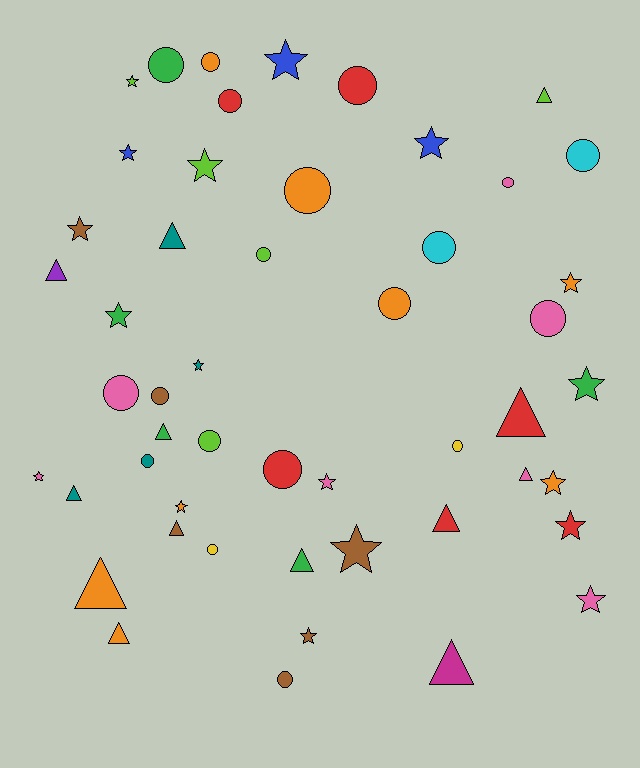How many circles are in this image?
There are 19 circles.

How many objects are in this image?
There are 50 objects.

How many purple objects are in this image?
There is 1 purple object.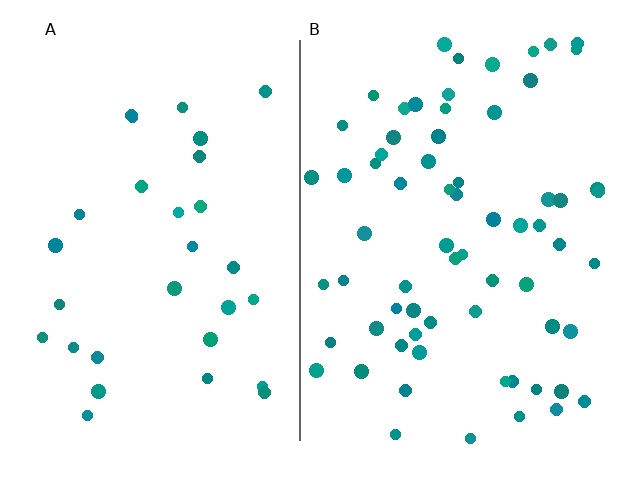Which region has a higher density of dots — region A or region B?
B (the right).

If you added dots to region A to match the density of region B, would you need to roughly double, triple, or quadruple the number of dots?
Approximately double.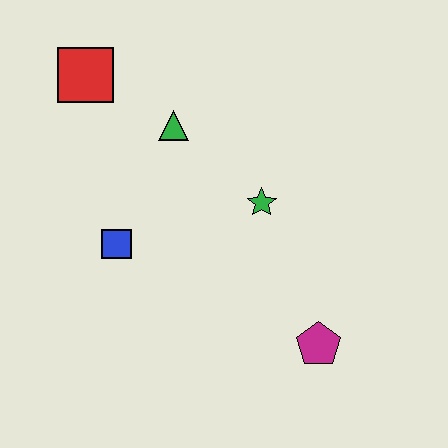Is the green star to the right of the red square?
Yes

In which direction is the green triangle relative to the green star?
The green triangle is to the left of the green star.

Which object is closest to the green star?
The green triangle is closest to the green star.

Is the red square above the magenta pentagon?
Yes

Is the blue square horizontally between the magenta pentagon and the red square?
Yes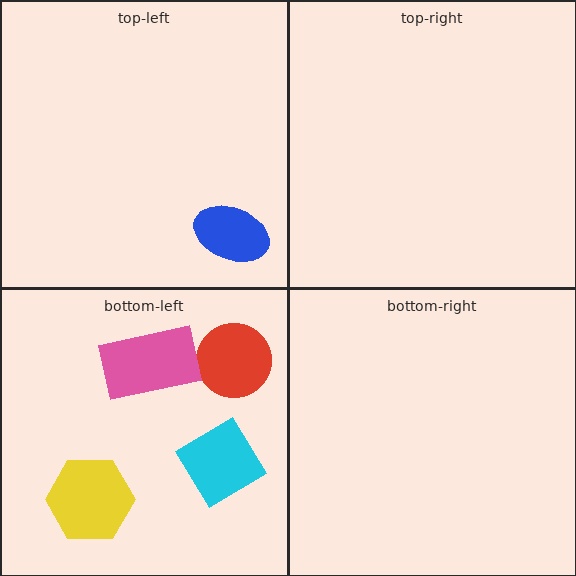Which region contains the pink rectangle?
The bottom-left region.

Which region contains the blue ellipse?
The top-left region.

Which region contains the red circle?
The bottom-left region.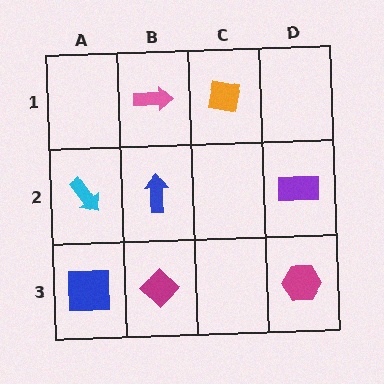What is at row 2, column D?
A purple rectangle.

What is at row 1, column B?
A pink arrow.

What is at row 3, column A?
A blue square.